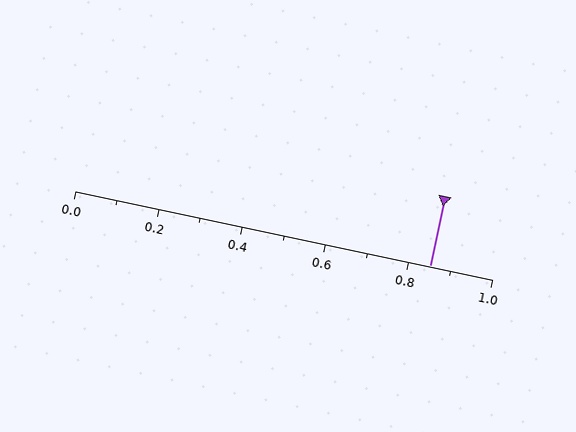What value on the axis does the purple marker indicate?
The marker indicates approximately 0.85.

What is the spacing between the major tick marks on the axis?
The major ticks are spaced 0.2 apart.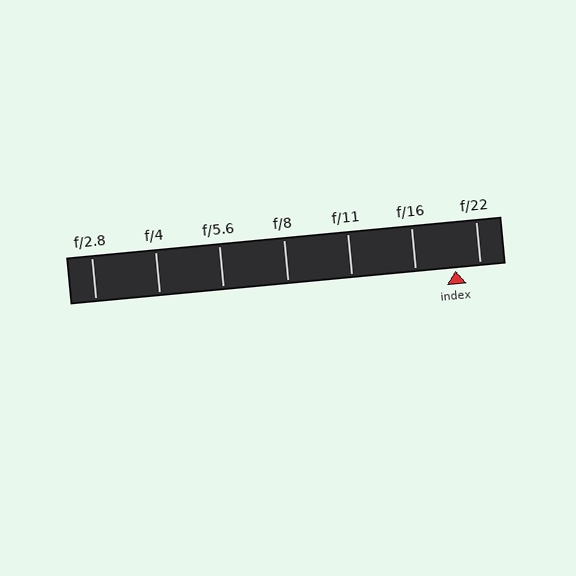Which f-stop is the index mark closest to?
The index mark is closest to f/22.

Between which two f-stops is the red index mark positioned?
The index mark is between f/16 and f/22.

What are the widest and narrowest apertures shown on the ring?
The widest aperture shown is f/2.8 and the narrowest is f/22.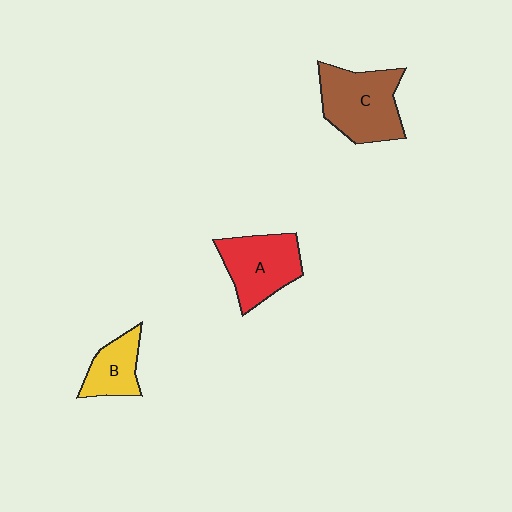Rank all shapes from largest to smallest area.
From largest to smallest: C (brown), A (red), B (yellow).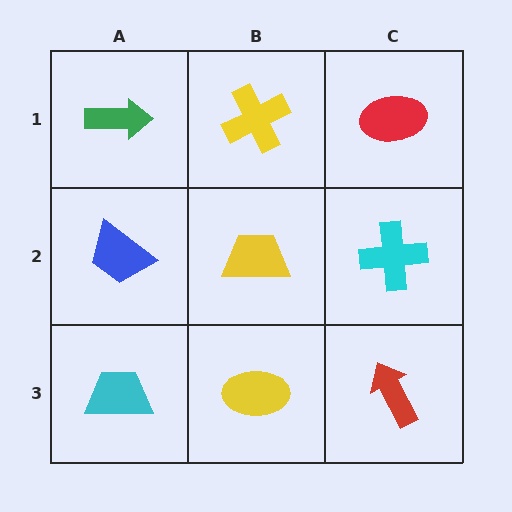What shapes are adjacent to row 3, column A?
A blue trapezoid (row 2, column A), a yellow ellipse (row 3, column B).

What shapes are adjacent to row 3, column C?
A cyan cross (row 2, column C), a yellow ellipse (row 3, column B).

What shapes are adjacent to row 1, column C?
A cyan cross (row 2, column C), a yellow cross (row 1, column B).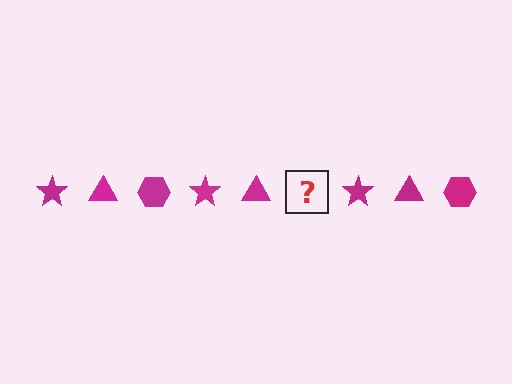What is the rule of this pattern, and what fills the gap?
The rule is that the pattern cycles through star, triangle, hexagon shapes in magenta. The gap should be filled with a magenta hexagon.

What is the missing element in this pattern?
The missing element is a magenta hexagon.